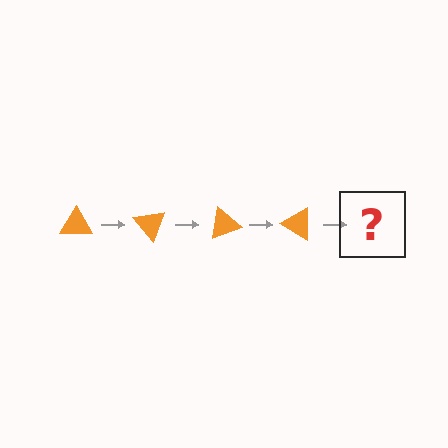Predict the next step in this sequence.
The next step is an orange triangle rotated 200 degrees.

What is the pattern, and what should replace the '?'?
The pattern is that the triangle rotates 50 degrees each step. The '?' should be an orange triangle rotated 200 degrees.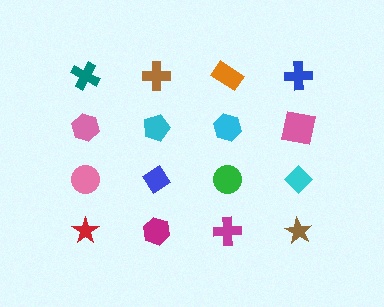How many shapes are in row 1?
4 shapes.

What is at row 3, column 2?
A blue diamond.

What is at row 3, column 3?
A green circle.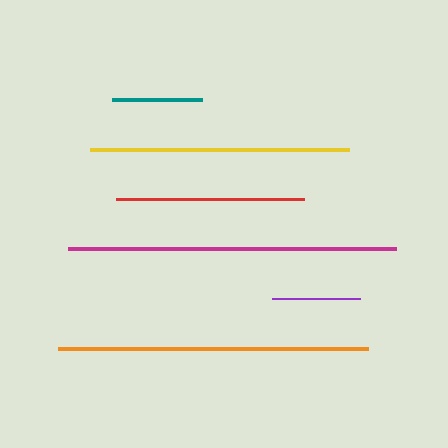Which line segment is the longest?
The magenta line is the longest at approximately 328 pixels.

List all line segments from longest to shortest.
From longest to shortest: magenta, orange, yellow, red, teal, purple.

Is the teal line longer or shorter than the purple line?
The teal line is longer than the purple line.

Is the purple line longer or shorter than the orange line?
The orange line is longer than the purple line.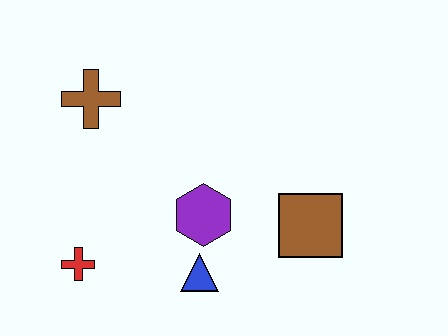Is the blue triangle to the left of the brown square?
Yes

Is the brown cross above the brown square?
Yes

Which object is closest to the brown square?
The purple hexagon is closest to the brown square.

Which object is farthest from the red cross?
The brown square is farthest from the red cross.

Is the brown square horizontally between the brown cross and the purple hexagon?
No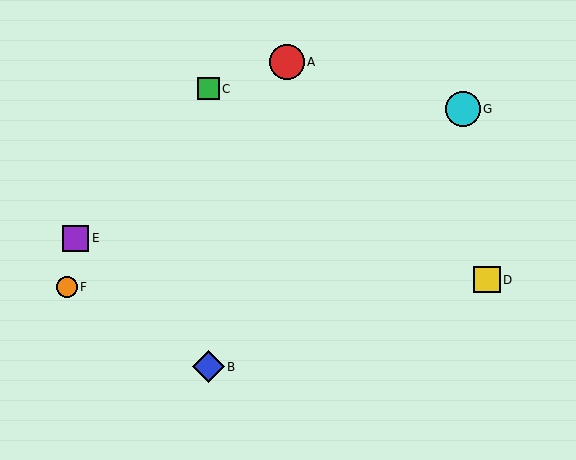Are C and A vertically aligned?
No, C is at x≈208 and A is at x≈287.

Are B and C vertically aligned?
Yes, both are at x≈208.